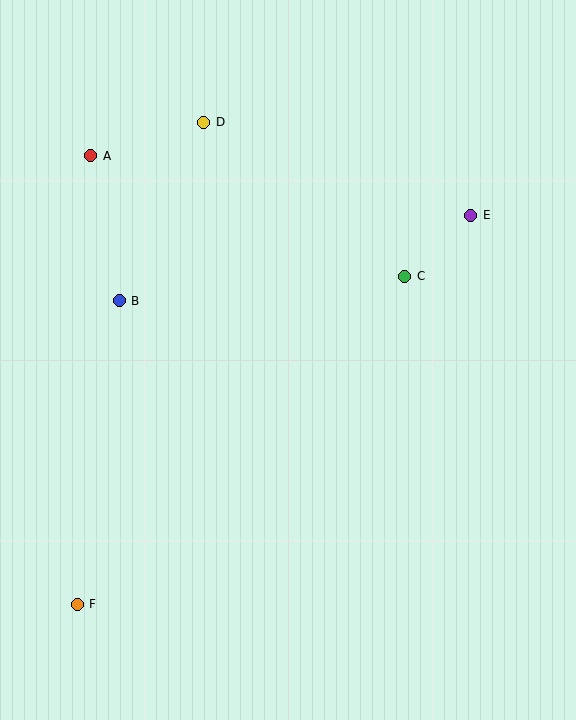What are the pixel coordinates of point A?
Point A is at (91, 156).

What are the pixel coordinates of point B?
Point B is at (119, 301).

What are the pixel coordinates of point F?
Point F is at (77, 604).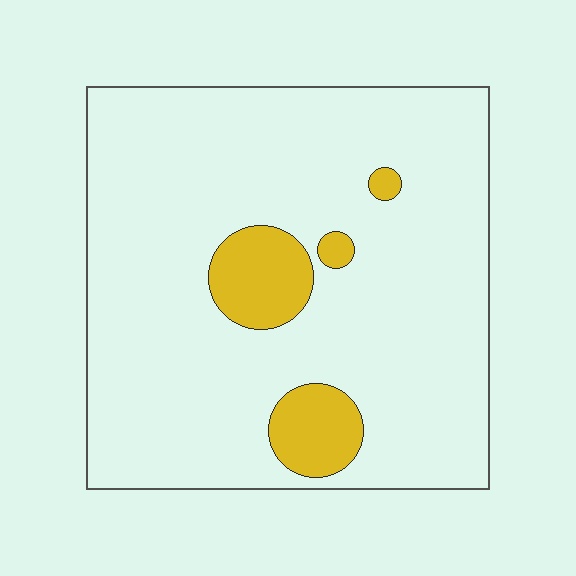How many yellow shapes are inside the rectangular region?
4.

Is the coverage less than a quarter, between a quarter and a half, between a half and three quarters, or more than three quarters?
Less than a quarter.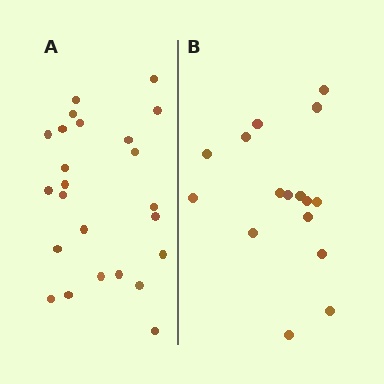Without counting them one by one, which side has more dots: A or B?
Region A (the left region) has more dots.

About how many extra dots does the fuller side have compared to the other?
Region A has roughly 8 or so more dots than region B.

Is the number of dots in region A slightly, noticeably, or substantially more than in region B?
Region A has substantially more. The ratio is roughly 1.5 to 1.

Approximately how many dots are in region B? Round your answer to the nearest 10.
About 20 dots. (The exact count is 16, which rounds to 20.)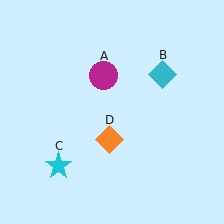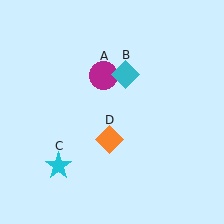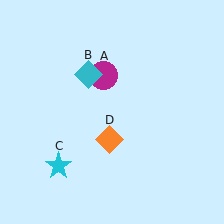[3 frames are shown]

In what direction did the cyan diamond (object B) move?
The cyan diamond (object B) moved left.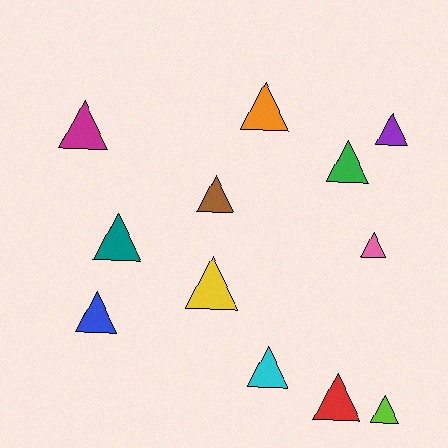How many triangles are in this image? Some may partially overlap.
There are 12 triangles.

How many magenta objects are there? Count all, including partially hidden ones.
There is 1 magenta object.